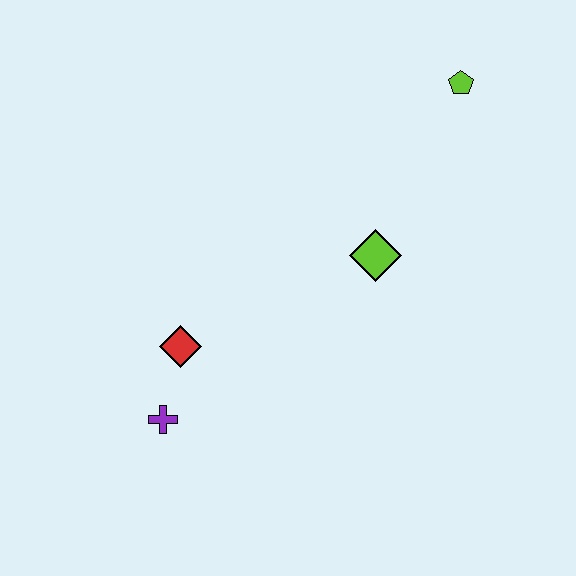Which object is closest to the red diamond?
The purple cross is closest to the red diamond.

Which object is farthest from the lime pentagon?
The purple cross is farthest from the lime pentagon.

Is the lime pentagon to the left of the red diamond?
No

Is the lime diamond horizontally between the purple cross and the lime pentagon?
Yes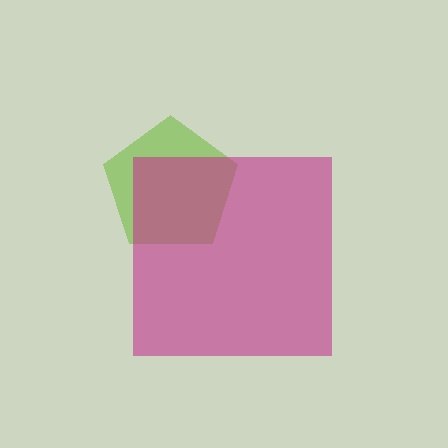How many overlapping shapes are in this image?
There are 2 overlapping shapes in the image.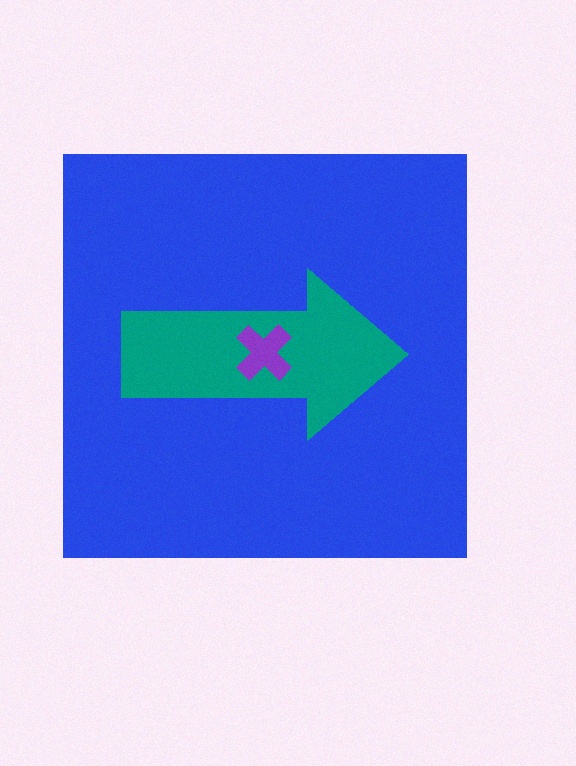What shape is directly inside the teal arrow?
The purple cross.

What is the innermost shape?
The purple cross.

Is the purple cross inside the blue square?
Yes.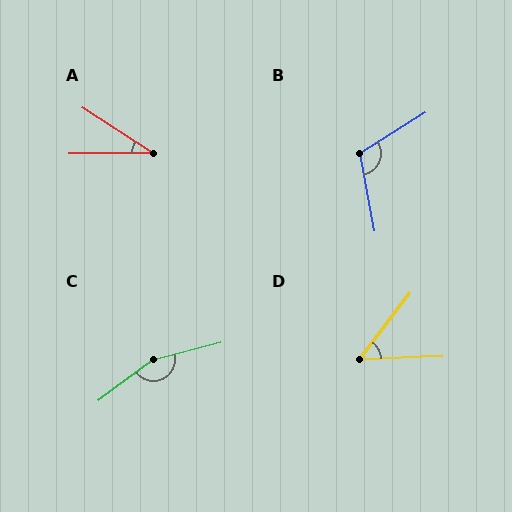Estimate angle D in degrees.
Approximately 50 degrees.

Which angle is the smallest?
A, at approximately 33 degrees.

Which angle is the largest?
C, at approximately 157 degrees.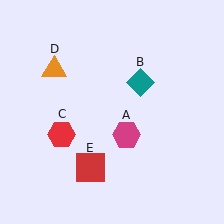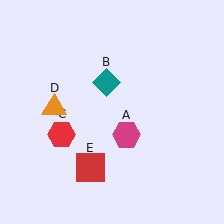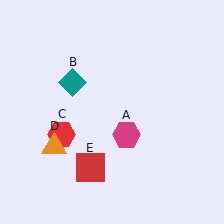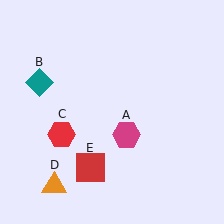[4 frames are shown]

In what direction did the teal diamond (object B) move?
The teal diamond (object B) moved left.